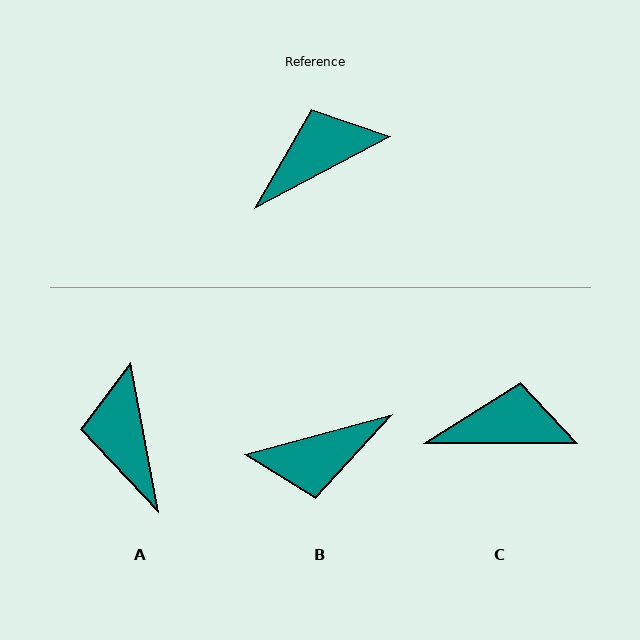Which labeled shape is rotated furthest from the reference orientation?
B, about 167 degrees away.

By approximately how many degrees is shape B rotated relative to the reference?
Approximately 167 degrees counter-clockwise.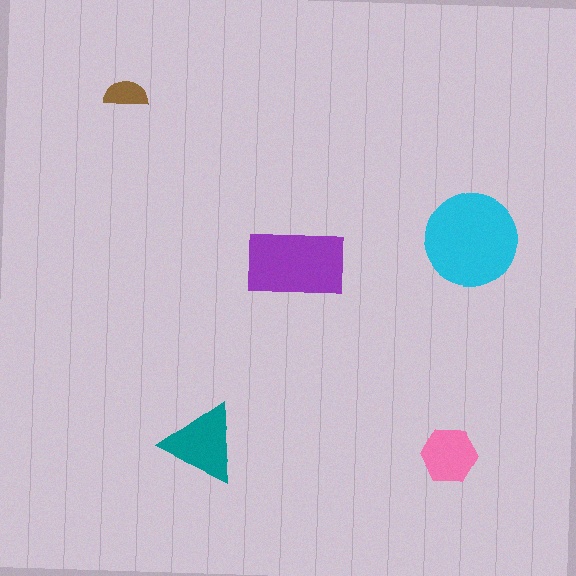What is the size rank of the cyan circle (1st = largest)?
1st.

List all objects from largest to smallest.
The cyan circle, the purple rectangle, the teal triangle, the pink hexagon, the brown semicircle.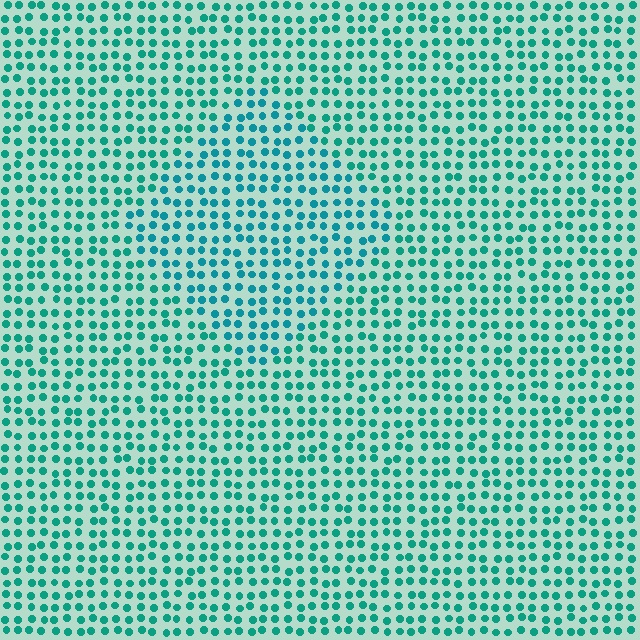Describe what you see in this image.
The image is filled with small teal elements in a uniform arrangement. A diamond-shaped region is visible where the elements are tinted to a slightly different hue, forming a subtle color boundary.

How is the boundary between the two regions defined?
The boundary is defined purely by a slight shift in hue (about 17 degrees). Spacing, size, and orientation are identical on both sides.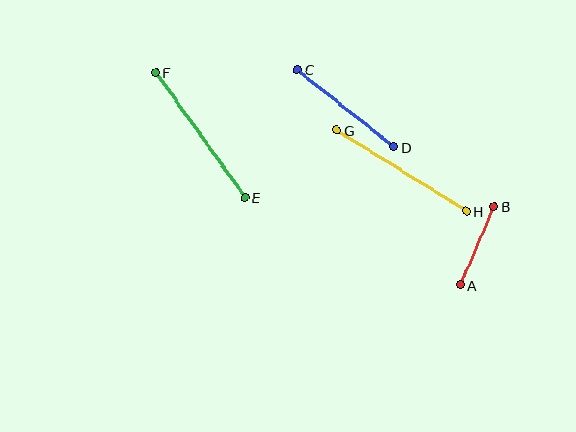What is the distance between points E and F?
The distance is approximately 153 pixels.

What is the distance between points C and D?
The distance is approximately 124 pixels.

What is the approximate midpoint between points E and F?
The midpoint is at approximately (200, 135) pixels.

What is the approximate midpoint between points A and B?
The midpoint is at approximately (477, 246) pixels.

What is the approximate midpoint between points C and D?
The midpoint is at approximately (346, 108) pixels.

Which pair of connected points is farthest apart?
Points G and H are farthest apart.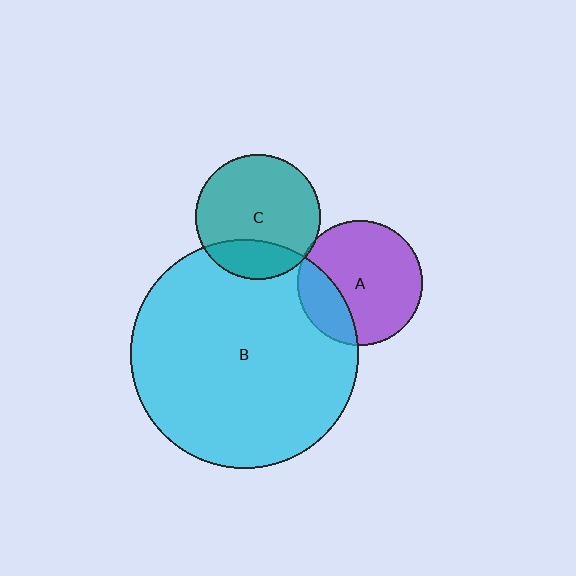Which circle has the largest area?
Circle B (cyan).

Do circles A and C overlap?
Yes.